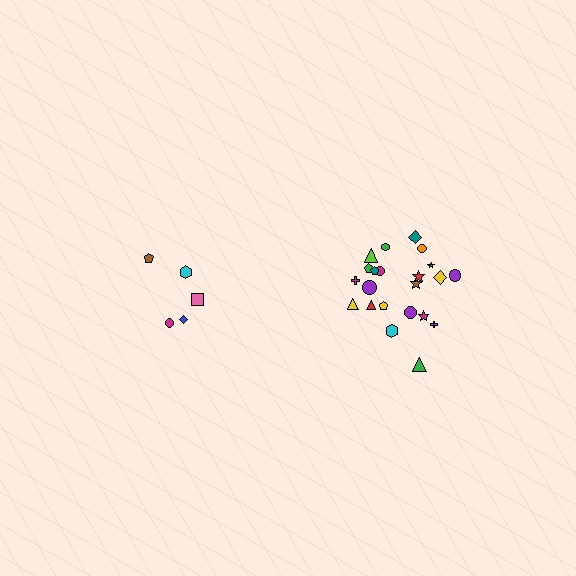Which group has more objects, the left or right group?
The right group.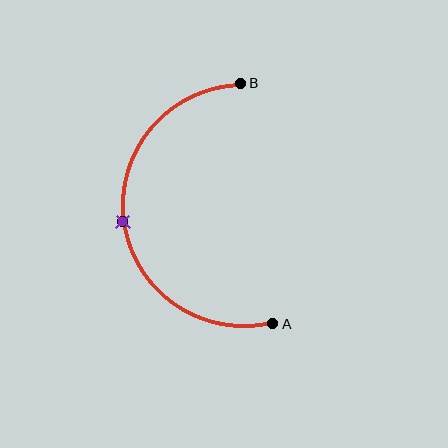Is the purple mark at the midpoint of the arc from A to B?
Yes. The purple mark lies on the arc at equal arc-length from both A and B — it is the arc midpoint.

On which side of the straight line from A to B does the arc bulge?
The arc bulges to the left of the straight line connecting A and B.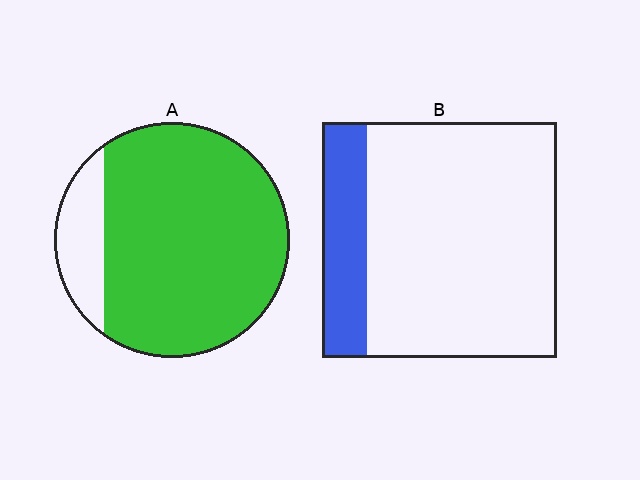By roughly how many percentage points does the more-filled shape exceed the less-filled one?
By roughly 65 percentage points (A over B).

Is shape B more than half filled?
No.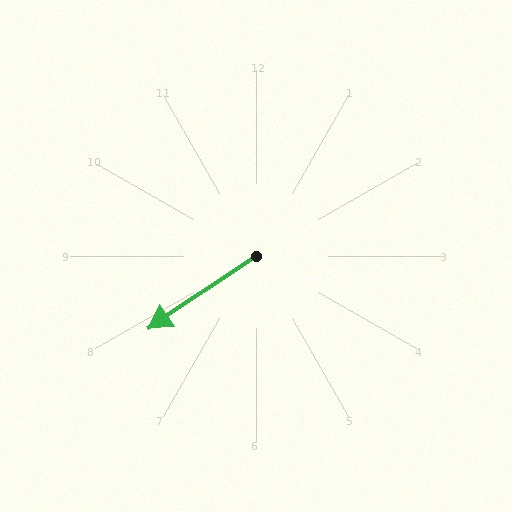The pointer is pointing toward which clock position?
Roughly 8 o'clock.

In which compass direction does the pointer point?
Southwest.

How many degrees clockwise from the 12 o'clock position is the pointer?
Approximately 236 degrees.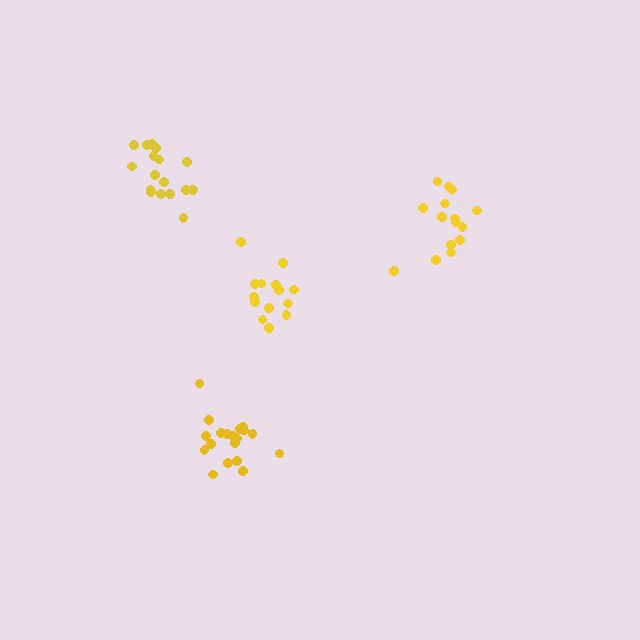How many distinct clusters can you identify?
There are 4 distinct clusters.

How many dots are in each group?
Group 1: 20 dots, Group 2: 15 dots, Group 3: 17 dots, Group 4: 15 dots (67 total).